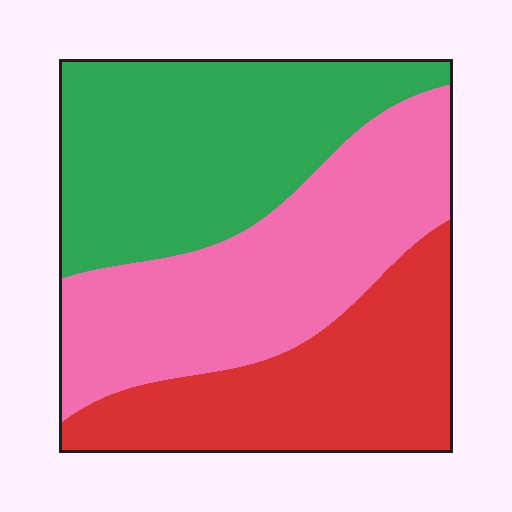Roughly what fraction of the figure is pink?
Pink covers roughly 35% of the figure.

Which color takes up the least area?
Red, at roughly 30%.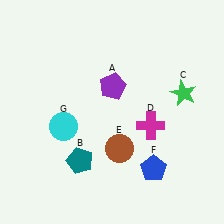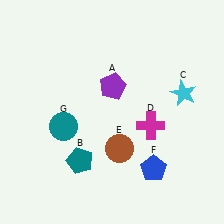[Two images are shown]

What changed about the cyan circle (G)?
In Image 1, G is cyan. In Image 2, it changed to teal.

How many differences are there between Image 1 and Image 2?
There are 2 differences between the two images.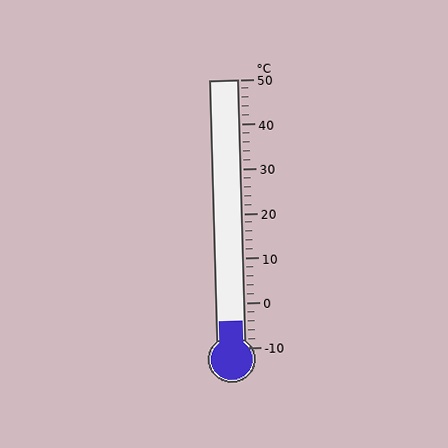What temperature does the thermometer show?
The thermometer shows approximately -4°C.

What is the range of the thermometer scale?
The thermometer scale ranges from -10°C to 50°C.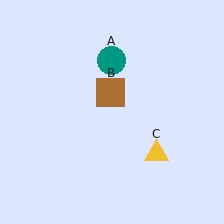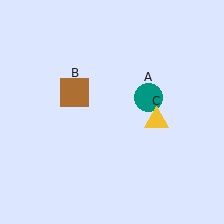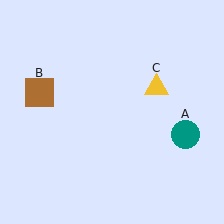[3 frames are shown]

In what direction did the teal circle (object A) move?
The teal circle (object A) moved down and to the right.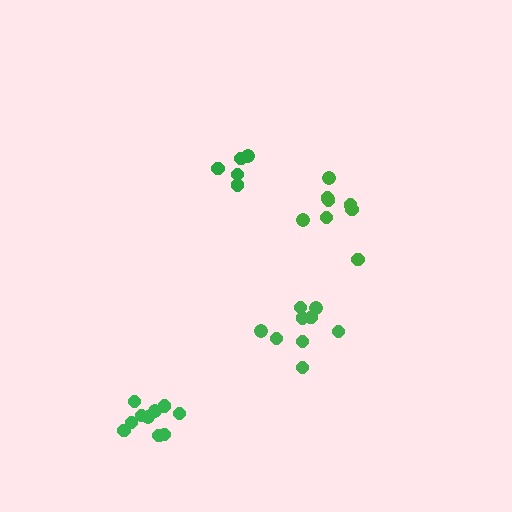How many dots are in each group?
Group 1: 9 dots, Group 2: 10 dots, Group 3: 8 dots, Group 4: 5 dots (32 total).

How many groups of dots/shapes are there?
There are 4 groups.